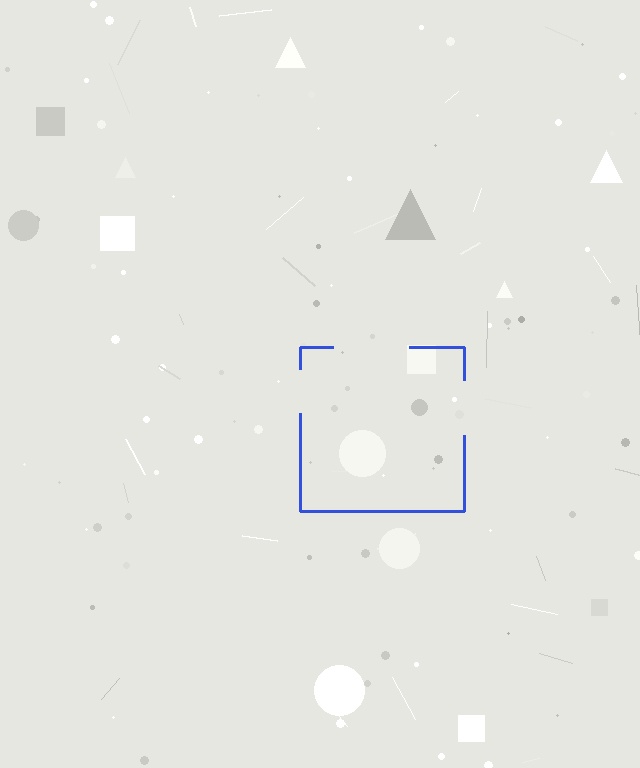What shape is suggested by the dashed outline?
The dashed outline suggests a square.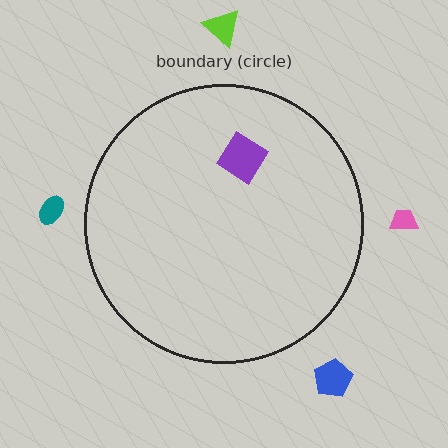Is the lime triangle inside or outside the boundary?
Outside.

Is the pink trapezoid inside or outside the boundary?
Outside.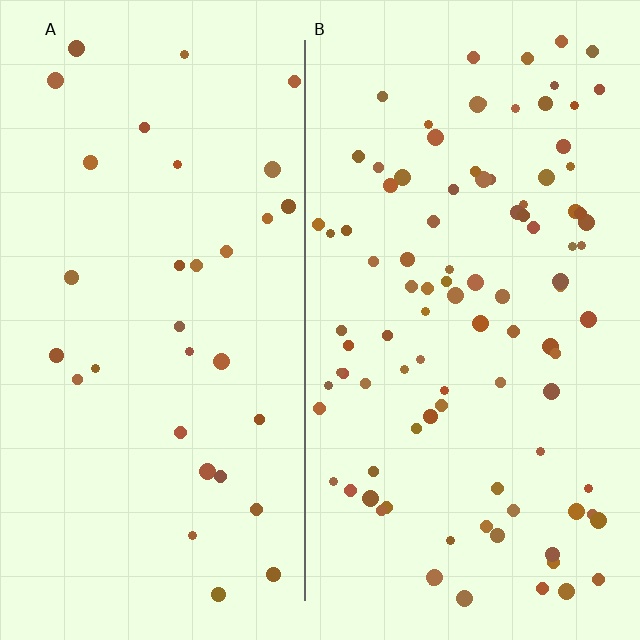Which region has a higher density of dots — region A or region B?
B (the right).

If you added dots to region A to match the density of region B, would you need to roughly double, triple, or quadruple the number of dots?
Approximately triple.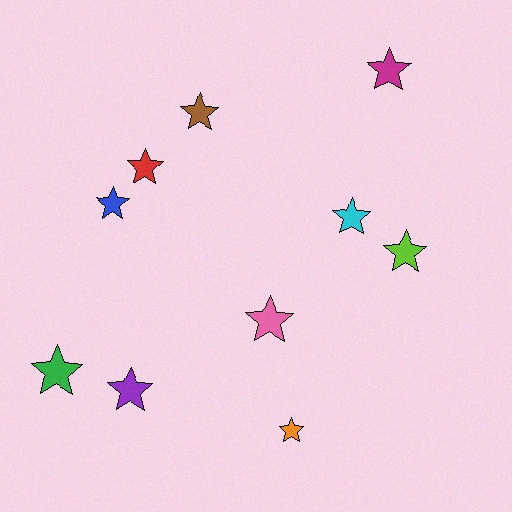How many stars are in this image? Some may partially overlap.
There are 10 stars.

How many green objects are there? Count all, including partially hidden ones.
There is 1 green object.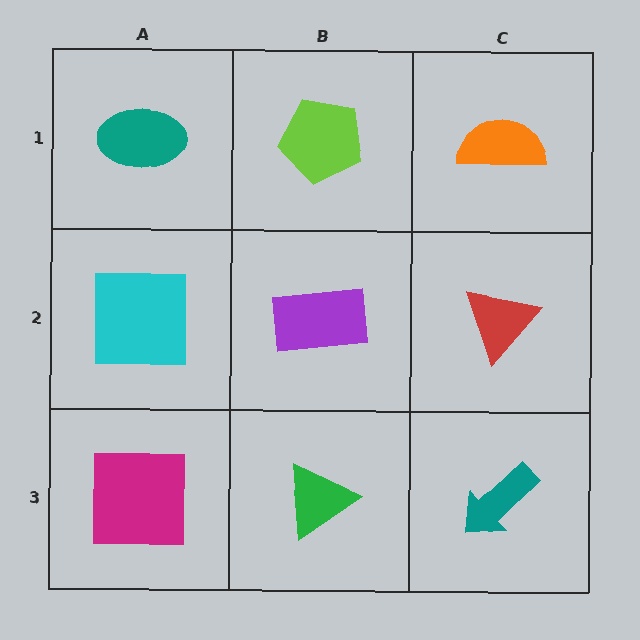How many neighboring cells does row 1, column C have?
2.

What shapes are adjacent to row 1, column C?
A red triangle (row 2, column C), a lime pentagon (row 1, column B).